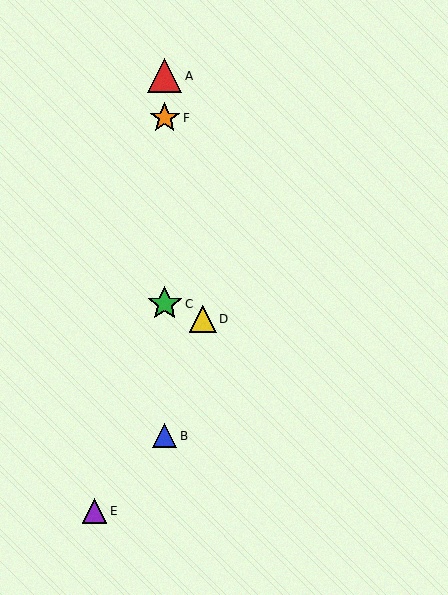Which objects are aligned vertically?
Objects A, B, C, F are aligned vertically.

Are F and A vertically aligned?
Yes, both are at x≈165.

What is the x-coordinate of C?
Object C is at x≈165.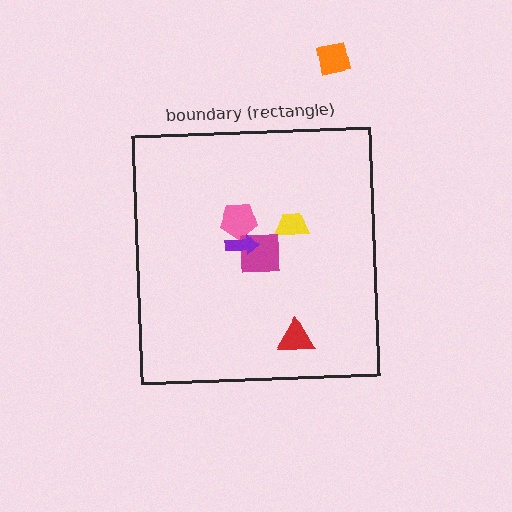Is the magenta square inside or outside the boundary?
Inside.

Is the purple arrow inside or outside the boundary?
Inside.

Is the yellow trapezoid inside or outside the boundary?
Inside.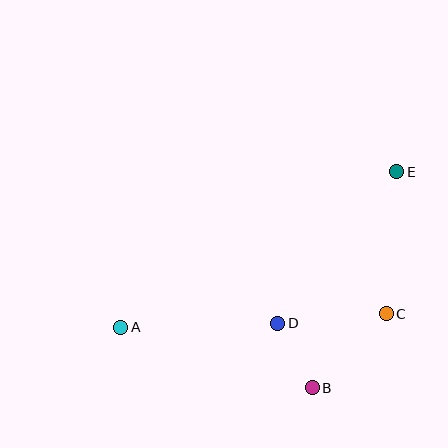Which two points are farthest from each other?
Points A and E are farthest from each other.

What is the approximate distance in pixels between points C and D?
The distance between C and D is approximately 109 pixels.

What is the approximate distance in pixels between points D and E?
The distance between D and E is approximately 193 pixels.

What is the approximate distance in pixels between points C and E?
The distance between C and E is approximately 142 pixels.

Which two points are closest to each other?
Points B and D are closest to each other.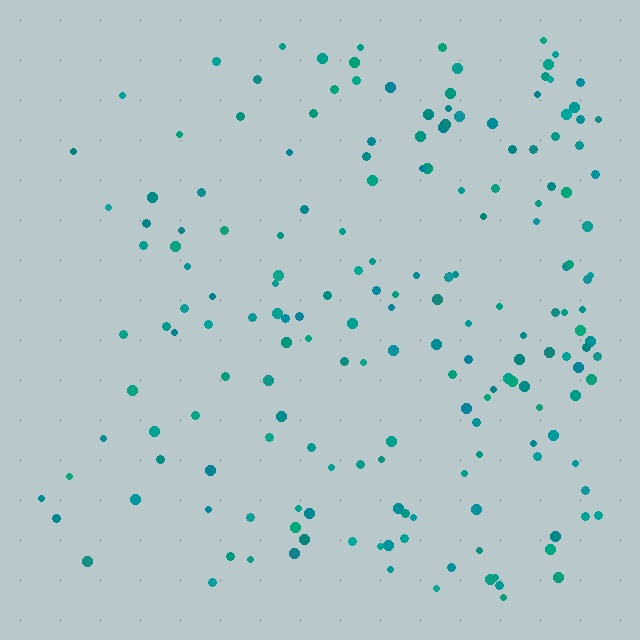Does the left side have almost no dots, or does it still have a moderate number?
Still a moderate number, just noticeably fewer than the right.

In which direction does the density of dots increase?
From left to right, with the right side densest.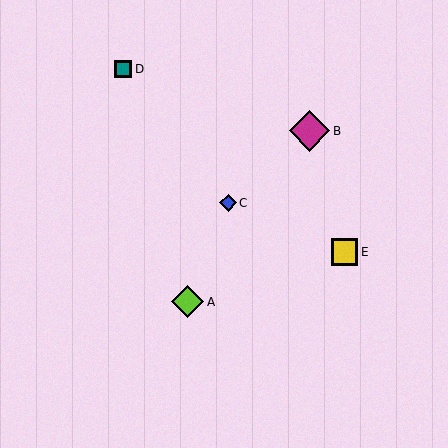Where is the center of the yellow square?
The center of the yellow square is at (345, 252).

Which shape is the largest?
The magenta diamond (labeled B) is the largest.